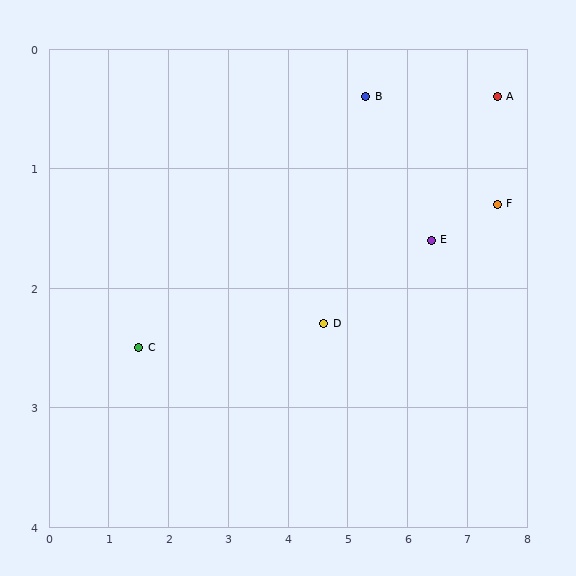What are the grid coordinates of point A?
Point A is at approximately (7.5, 0.4).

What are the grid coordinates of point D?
Point D is at approximately (4.6, 2.3).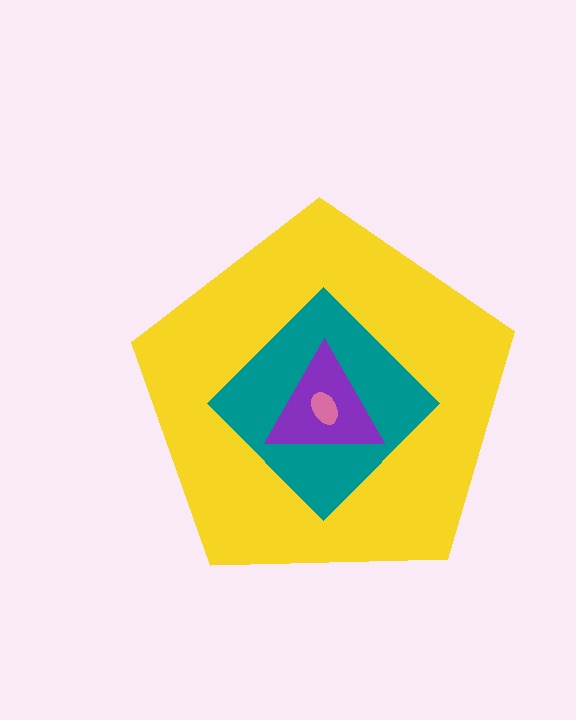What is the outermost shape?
The yellow pentagon.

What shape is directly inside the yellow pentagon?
The teal diamond.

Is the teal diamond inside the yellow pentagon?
Yes.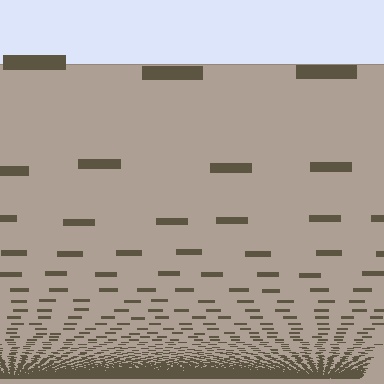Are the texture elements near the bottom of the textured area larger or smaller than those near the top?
Smaller. The gradient is inverted — elements near the bottom are smaller and denser.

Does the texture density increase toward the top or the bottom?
Density increases toward the bottom.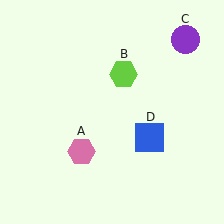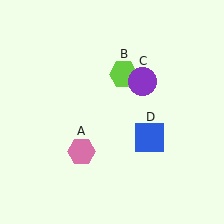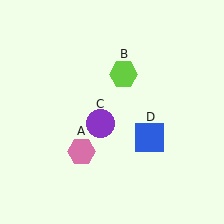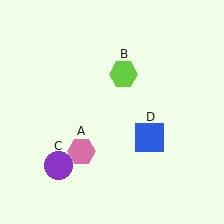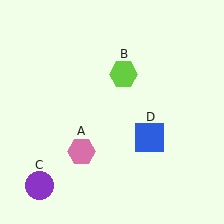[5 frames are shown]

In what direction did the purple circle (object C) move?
The purple circle (object C) moved down and to the left.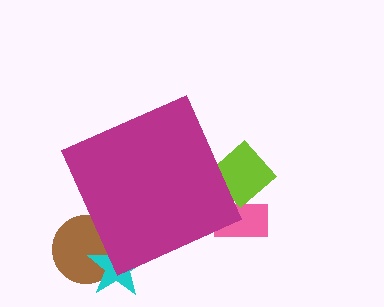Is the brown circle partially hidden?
Yes, the brown circle is partially hidden behind the magenta diamond.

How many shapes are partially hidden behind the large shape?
4 shapes are partially hidden.